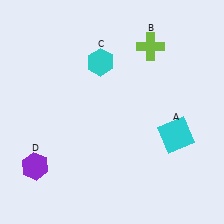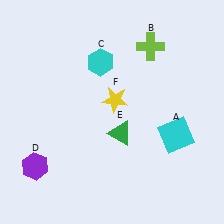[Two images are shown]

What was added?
A green triangle (E), a yellow star (F) were added in Image 2.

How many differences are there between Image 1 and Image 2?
There are 2 differences between the two images.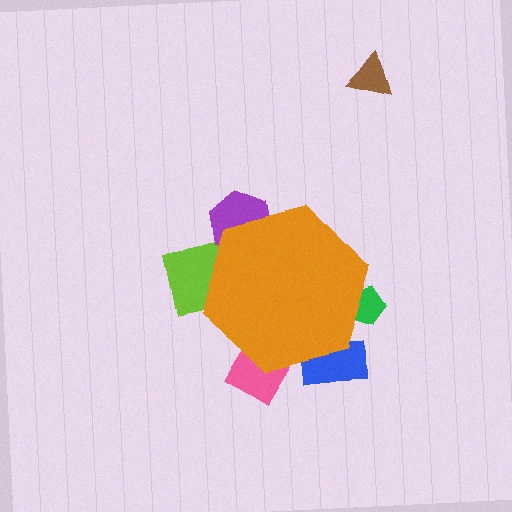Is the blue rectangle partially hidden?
Yes, the blue rectangle is partially hidden behind the orange hexagon.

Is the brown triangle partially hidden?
No, the brown triangle is fully visible.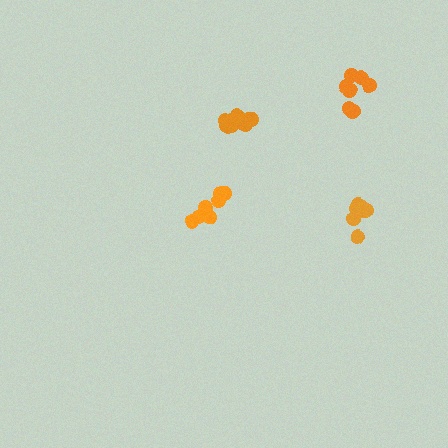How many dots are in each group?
Group 1: 11 dots, Group 2: 7 dots, Group 3: 7 dots, Group 4: 7 dots (32 total).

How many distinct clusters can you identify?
There are 4 distinct clusters.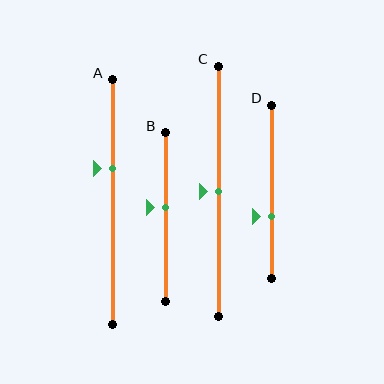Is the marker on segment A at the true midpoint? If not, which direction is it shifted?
No, the marker on segment A is shifted upward by about 14% of the segment length.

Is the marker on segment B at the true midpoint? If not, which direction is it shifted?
No, the marker on segment B is shifted upward by about 6% of the segment length.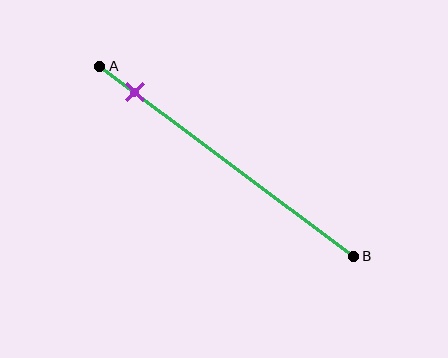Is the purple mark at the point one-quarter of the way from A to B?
No, the mark is at about 15% from A, not at the 25% one-quarter point.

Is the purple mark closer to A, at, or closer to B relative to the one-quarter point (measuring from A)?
The purple mark is closer to point A than the one-quarter point of segment AB.